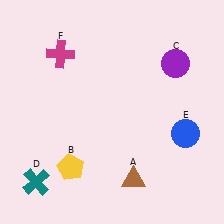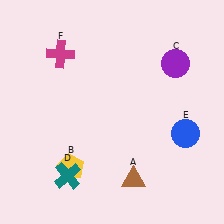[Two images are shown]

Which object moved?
The teal cross (D) moved right.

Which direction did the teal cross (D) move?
The teal cross (D) moved right.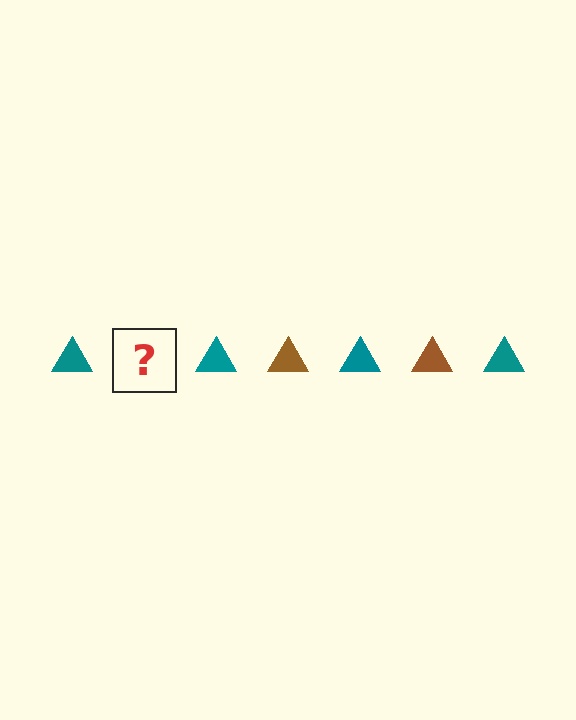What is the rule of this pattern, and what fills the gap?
The rule is that the pattern cycles through teal, brown triangles. The gap should be filled with a brown triangle.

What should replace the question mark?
The question mark should be replaced with a brown triangle.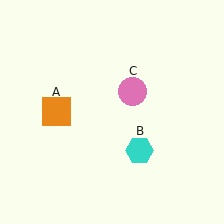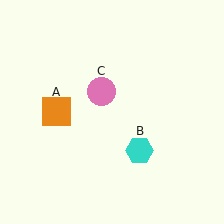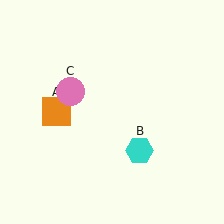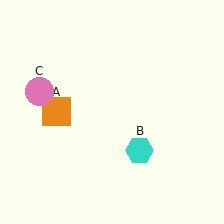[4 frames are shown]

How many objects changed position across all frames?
1 object changed position: pink circle (object C).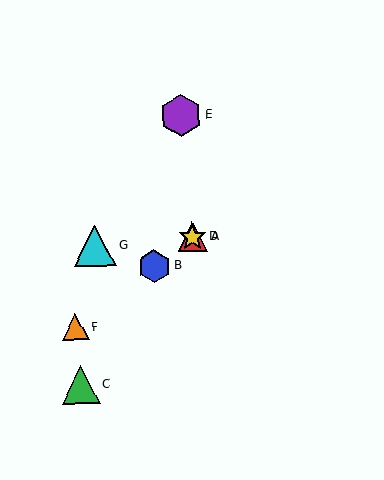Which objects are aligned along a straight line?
Objects A, B, D, F are aligned along a straight line.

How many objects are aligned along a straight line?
4 objects (A, B, D, F) are aligned along a straight line.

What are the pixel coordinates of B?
Object B is at (154, 266).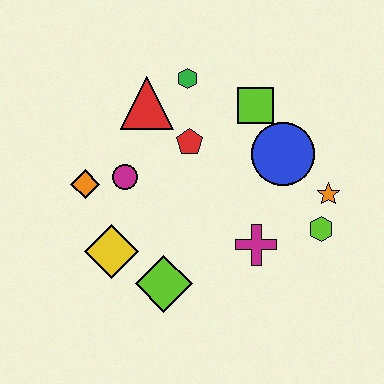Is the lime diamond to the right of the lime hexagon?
No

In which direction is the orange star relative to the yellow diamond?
The orange star is to the right of the yellow diamond.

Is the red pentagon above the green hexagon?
No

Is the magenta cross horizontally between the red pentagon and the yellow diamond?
No